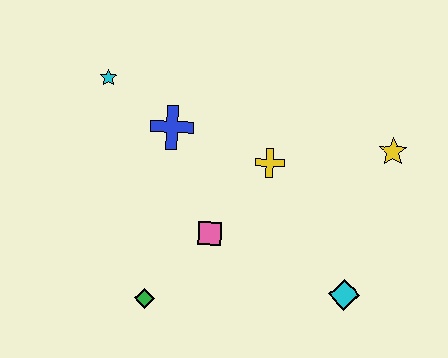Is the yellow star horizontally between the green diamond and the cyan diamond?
No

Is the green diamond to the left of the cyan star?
No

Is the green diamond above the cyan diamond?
No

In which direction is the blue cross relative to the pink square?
The blue cross is above the pink square.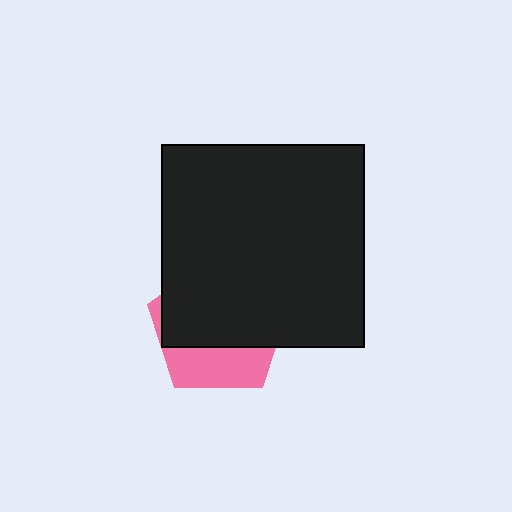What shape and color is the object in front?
The object in front is a black square.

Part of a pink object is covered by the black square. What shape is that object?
It is a pentagon.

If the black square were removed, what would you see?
You would see the complete pink pentagon.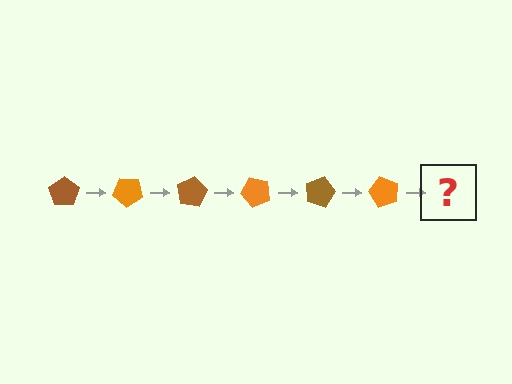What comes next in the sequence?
The next element should be a brown pentagon, rotated 240 degrees from the start.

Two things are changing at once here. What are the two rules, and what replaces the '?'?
The two rules are that it rotates 40 degrees each step and the color cycles through brown and orange. The '?' should be a brown pentagon, rotated 240 degrees from the start.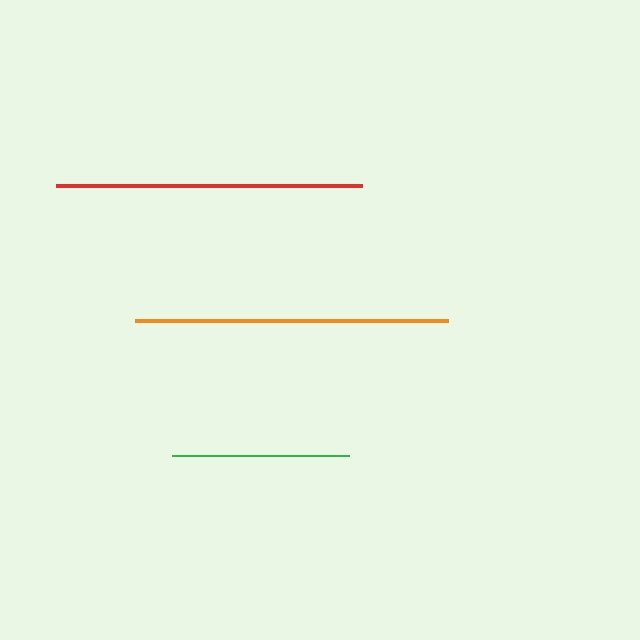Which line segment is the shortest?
The green line is the shortest at approximately 178 pixels.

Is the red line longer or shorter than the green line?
The red line is longer than the green line.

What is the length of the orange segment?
The orange segment is approximately 313 pixels long.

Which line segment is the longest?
The orange line is the longest at approximately 313 pixels.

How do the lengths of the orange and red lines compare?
The orange and red lines are approximately the same length.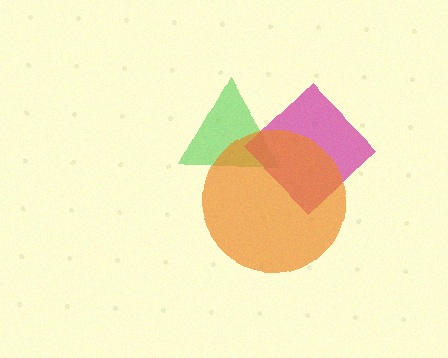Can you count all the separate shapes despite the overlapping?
Yes, there are 3 separate shapes.